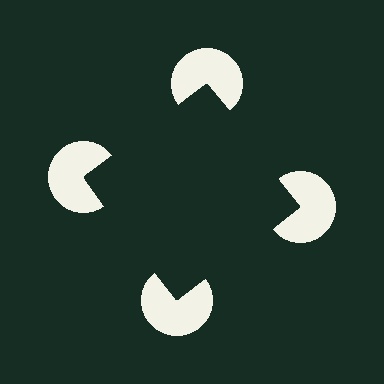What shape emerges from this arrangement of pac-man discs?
An illusory square — its edges are inferred from the aligned wedge cuts in the pac-man discs, not physically drawn.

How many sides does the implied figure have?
4 sides.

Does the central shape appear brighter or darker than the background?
It typically appears slightly darker than the background, even though no actual brightness change is drawn.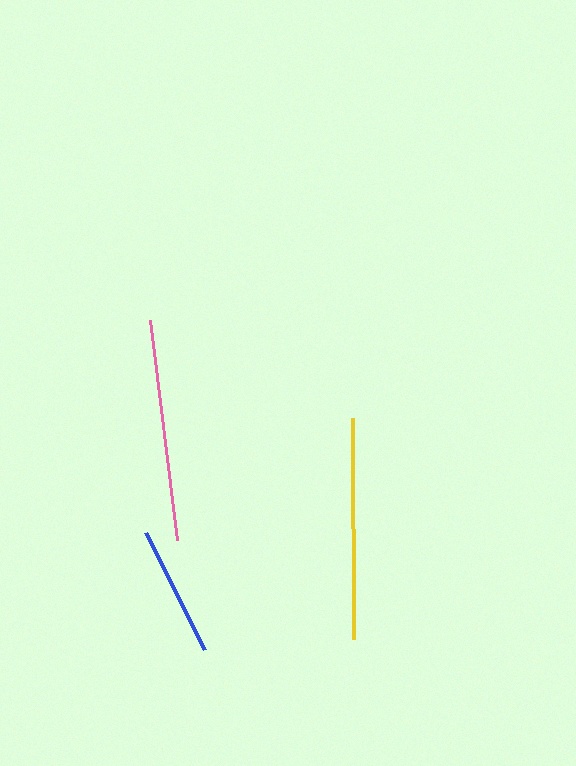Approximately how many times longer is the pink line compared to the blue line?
The pink line is approximately 1.7 times the length of the blue line.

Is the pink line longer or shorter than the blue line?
The pink line is longer than the blue line.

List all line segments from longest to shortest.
From longest to shortest: pink, yellow, blue.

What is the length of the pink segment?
The pink segment is approximately 222 pixels long.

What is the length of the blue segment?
The blue segment is approximately 131 pixels long.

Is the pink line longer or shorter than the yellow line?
The pink line is longer than the yellow line.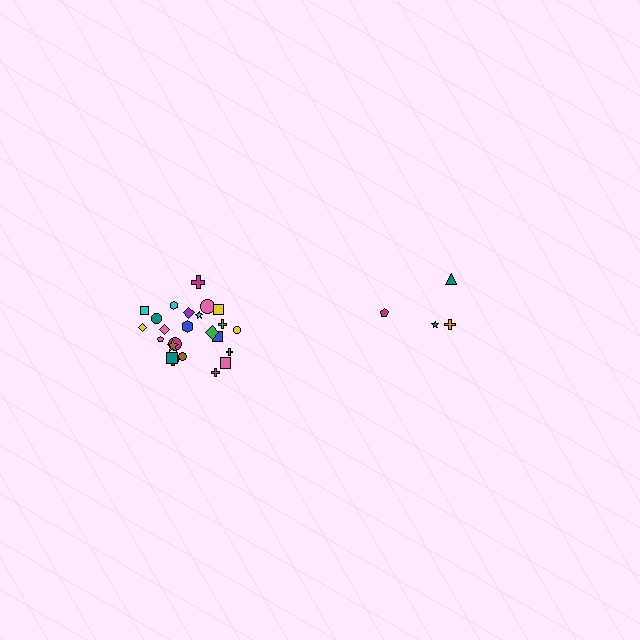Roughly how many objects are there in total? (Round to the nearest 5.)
Roughly 30 objects in total.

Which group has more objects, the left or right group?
The left group.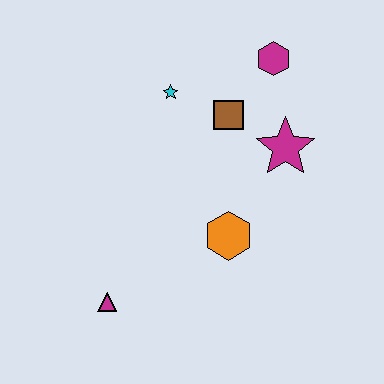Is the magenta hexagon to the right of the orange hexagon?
Yes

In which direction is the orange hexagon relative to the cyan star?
The orange hexagon is below the cyan star.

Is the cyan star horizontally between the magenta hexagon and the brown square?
No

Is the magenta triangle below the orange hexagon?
Yes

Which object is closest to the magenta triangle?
The orange hexagon is closest to the magenta triangle.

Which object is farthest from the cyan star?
The magenta triangle is farthest from the cyan star.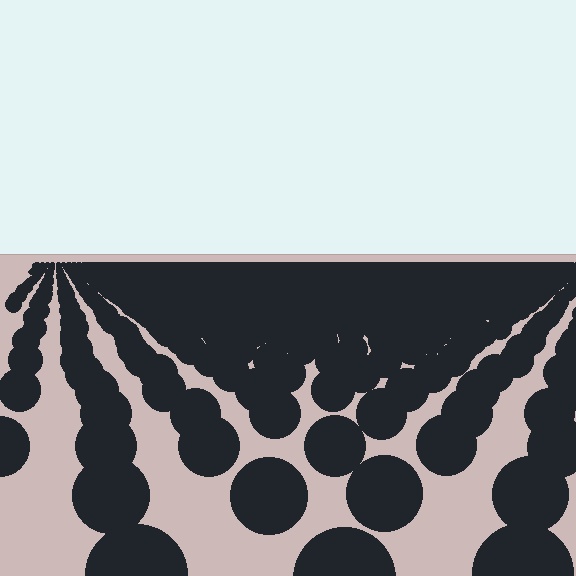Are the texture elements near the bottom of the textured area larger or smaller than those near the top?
Larger. Near the bottom, elements are closer to the viewer and appear at a bigger on-screen size.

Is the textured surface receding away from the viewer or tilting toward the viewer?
The surface is receding away from the viewer. Texture elements get smaller and denser toward the top.